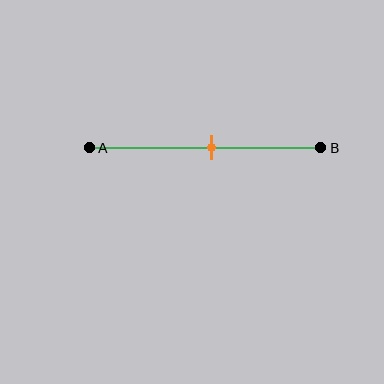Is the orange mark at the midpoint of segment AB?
Yes, the mark is approximately at the midpoint.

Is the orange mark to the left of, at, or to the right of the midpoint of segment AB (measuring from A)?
The orange mark is approximately at the midpoint of segment AB.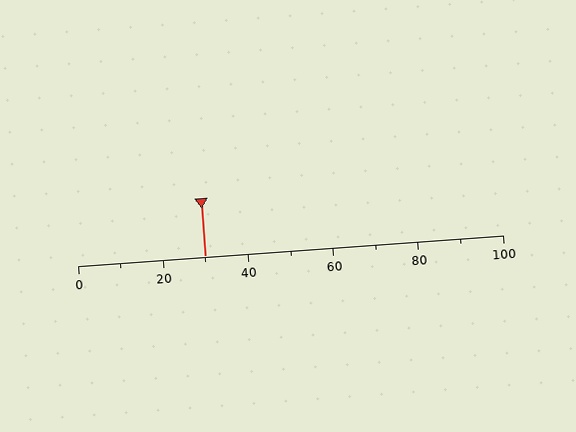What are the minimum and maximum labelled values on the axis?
The axis runs from 0 to 100.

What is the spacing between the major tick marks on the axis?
The major ticks are spaced 20 apart.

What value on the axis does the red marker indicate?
The marker indicates approximately 30.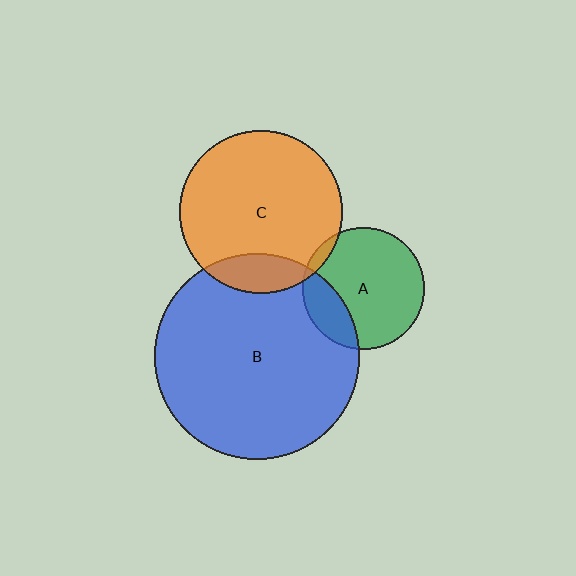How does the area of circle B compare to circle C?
Approximately 1.6 times.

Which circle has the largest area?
Circle B (blue).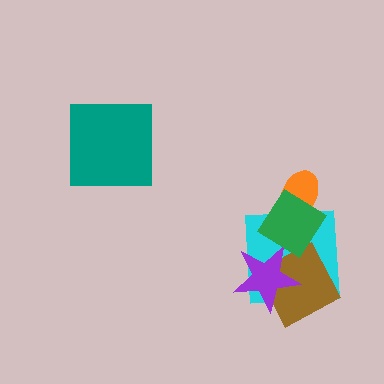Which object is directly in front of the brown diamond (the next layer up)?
The purple star is directly in front of the brown diamond.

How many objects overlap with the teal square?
0 objects overlap with the teal square.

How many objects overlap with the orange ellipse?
2 objects overlap with the orange ellipse.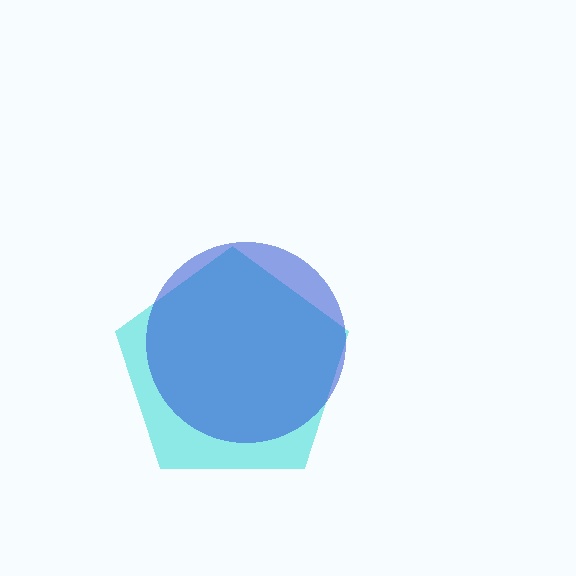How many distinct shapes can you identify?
There are 2 distinct shapes: a cyan pentagon, a blue circle.